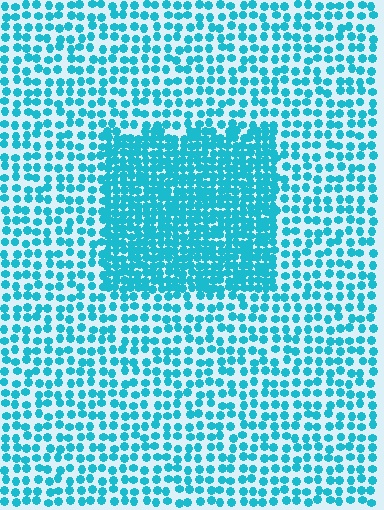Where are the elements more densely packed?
The elements are more densely packed inside the rectangle boundary.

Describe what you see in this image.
The image contains small cyan elements arranged at two different densities. A rectangle-shaped region is visible where the elements are more densely packed than the surrounding area.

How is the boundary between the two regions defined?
The boundary is defined by a change in element density (approximately 2.1x ratio). All elements are the same color, size, and shape.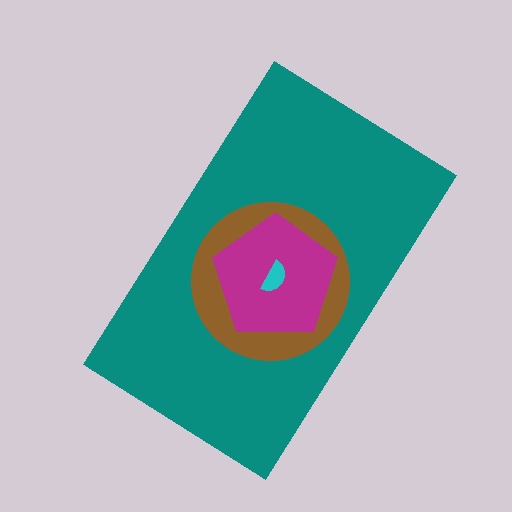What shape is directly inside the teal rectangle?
The brown circle.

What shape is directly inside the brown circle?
The magenta pentagon.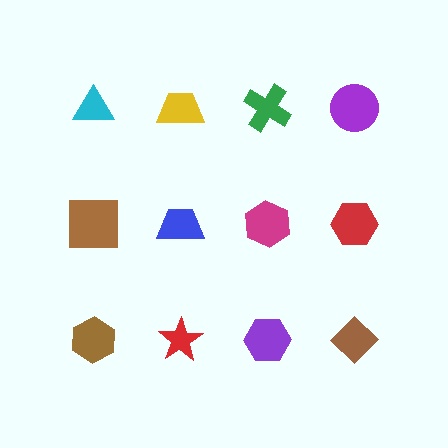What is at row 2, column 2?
A blue trapezoid.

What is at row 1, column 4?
A purple circle.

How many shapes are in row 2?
4 shapes.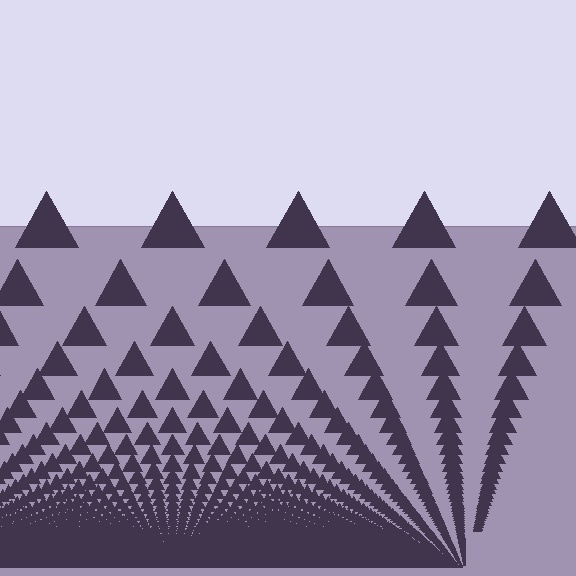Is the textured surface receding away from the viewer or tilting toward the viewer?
The surface appears to tilt toward the viewer. Texture elements get larger and sparser toward the top.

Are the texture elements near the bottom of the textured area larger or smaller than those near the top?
Smaller. The gradient is inverted — elements near the bottom are smaller and denser.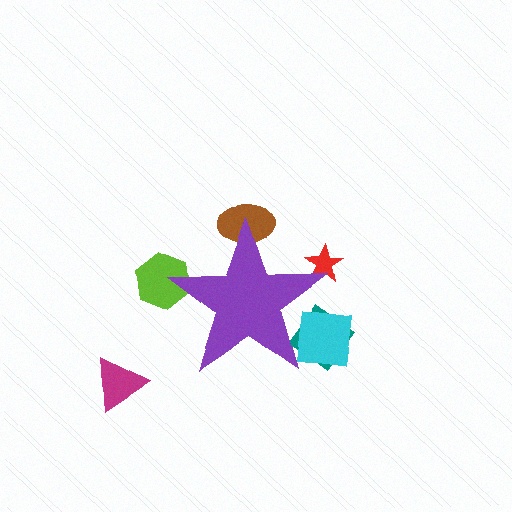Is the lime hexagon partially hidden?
Yes, the lime hexagon is partially hidden behind the purple star.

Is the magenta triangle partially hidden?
No, the magenta triangle is fully visible.